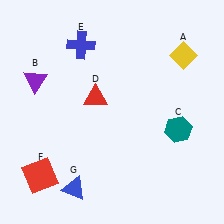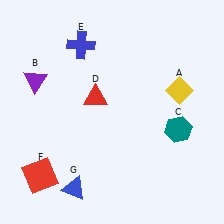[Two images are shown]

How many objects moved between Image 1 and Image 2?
1 object moved between the two images.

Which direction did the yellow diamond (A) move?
The yellow diamond (A) moved down.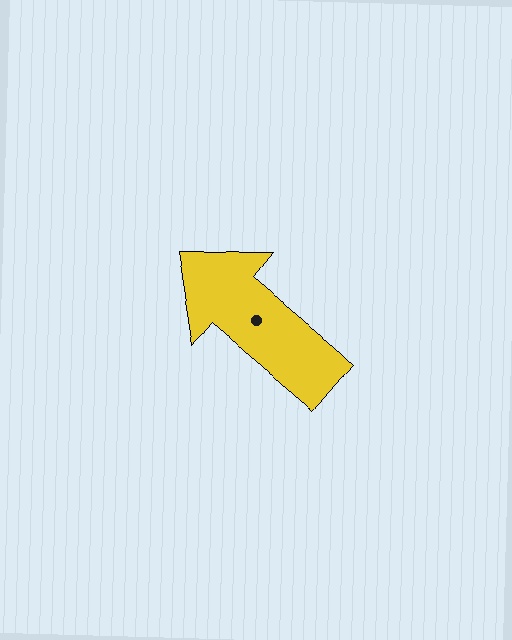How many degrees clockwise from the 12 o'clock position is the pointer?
Approximately 310 degrees.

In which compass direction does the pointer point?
Northwest.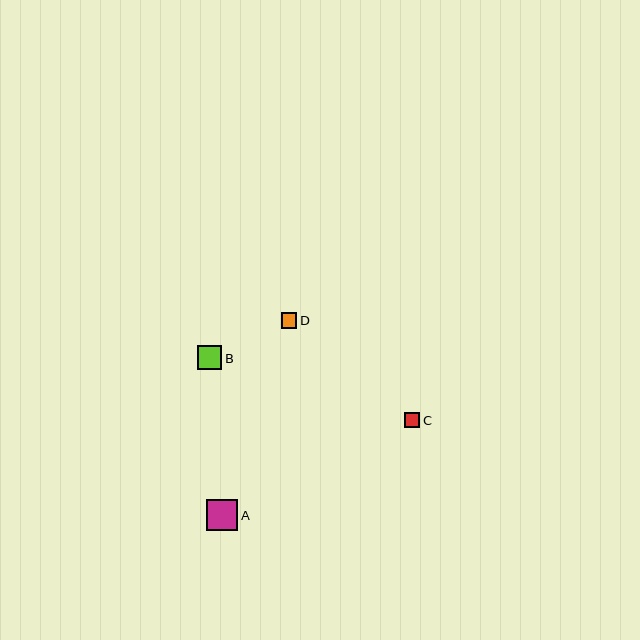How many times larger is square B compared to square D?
Square B is approximately 1.6 times the size of square D.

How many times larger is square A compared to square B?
Square A is approximately 1.3 times the size of square B.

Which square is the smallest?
Square C is the smallest with a size of approximately 15 pixels.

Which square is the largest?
Square A is the largest with a size of approximately 31 pixels.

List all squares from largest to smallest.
From largest to smallest: A, B, D, C.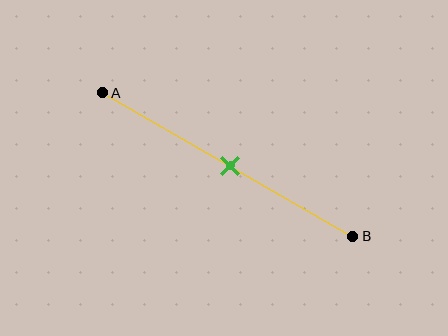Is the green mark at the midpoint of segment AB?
Yes, the mark is approximately at the midpoint.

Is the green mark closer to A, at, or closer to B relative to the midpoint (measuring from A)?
The green mark is approximately at the midpoint of segment AB.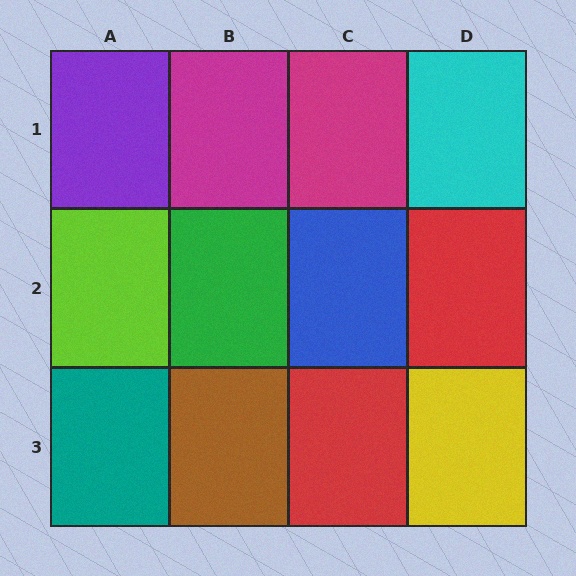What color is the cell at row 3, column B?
Brown.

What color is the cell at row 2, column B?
Green.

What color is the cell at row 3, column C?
Red.